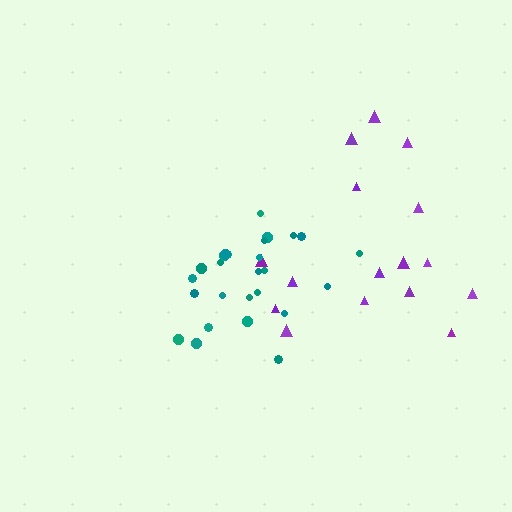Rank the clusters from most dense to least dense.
teal, purple.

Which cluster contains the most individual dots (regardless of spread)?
Teal (27).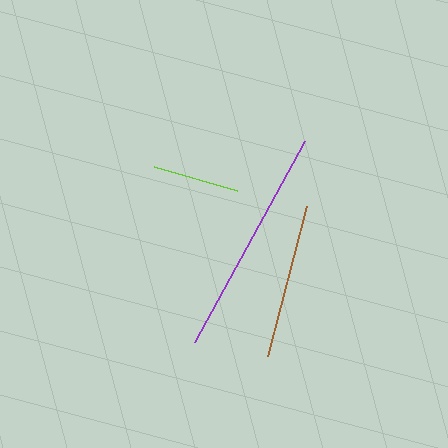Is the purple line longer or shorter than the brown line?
The purple line is longer than the brown line.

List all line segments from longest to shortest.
From longest to shortest: purple, brown, lime.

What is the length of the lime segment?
The lime segment is approximately 86 pixels long.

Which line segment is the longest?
The purple line is the longest at approximately 230 pixels.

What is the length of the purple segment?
The purple segment is approximately 230 pixels long.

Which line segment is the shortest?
The lime line is the shortest at approximately 86 pixels.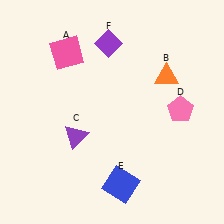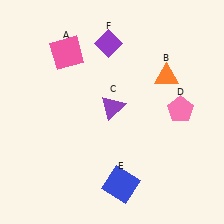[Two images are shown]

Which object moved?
The purple triangle (C) moved right.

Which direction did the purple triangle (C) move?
The purple triangle (C) moved right.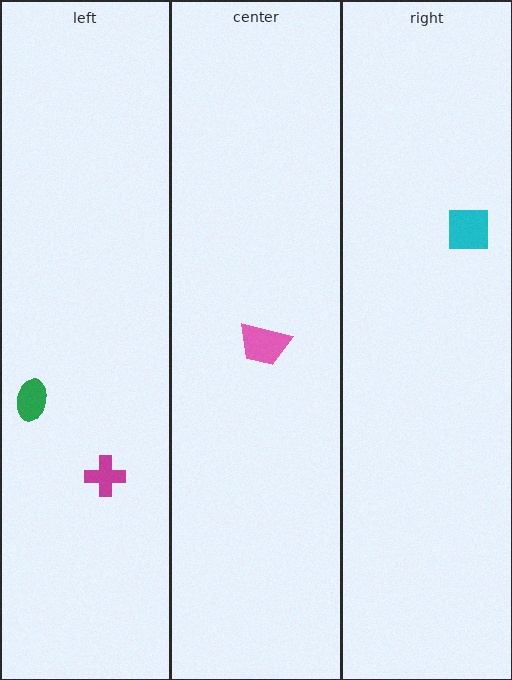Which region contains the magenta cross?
The left region.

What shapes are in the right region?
The cyan square.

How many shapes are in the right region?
1.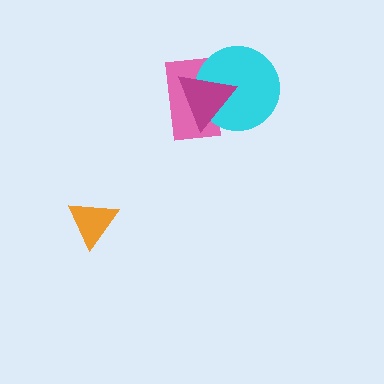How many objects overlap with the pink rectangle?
2 objects overlap with the pink rectangle.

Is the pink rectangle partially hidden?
Yes, it is partially covered by another shape.